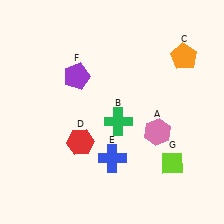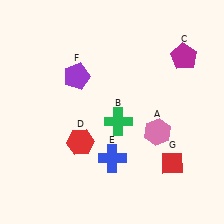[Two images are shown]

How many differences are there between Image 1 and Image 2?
There are 2 differences between the two images.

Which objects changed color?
C changed from orange to magenta. G changed from lime to red.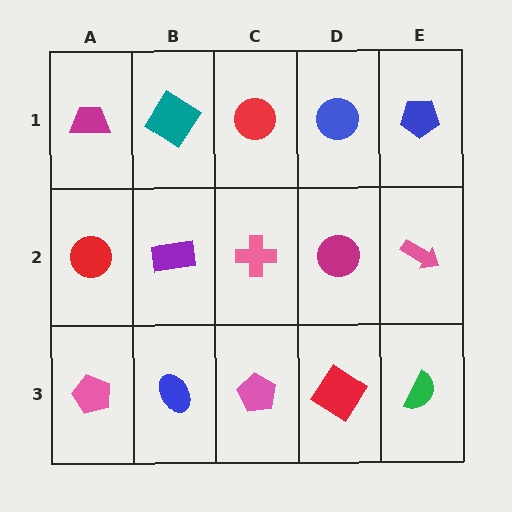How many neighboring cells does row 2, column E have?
3.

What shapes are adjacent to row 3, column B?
A purple rectangle (row 2, column B), a pink pentagon (row 3, column A), a pink pentagon (row 3, column C).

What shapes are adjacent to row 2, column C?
A red circle (row 1, column C), a pink pentagon (row 3, column C), a purple rectangle (row 2, column B), a magenta circle (row 2, column D).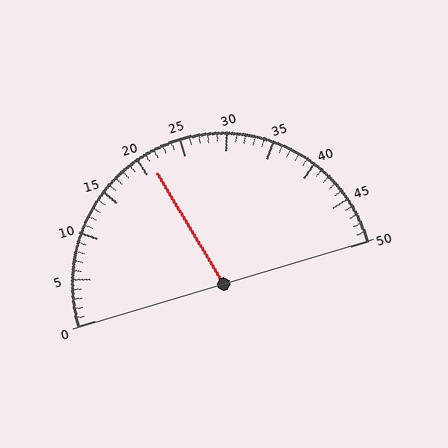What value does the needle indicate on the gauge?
The needle indicates approximately 21.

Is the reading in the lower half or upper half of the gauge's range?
The reading is in the lower half of the range (0 to 50).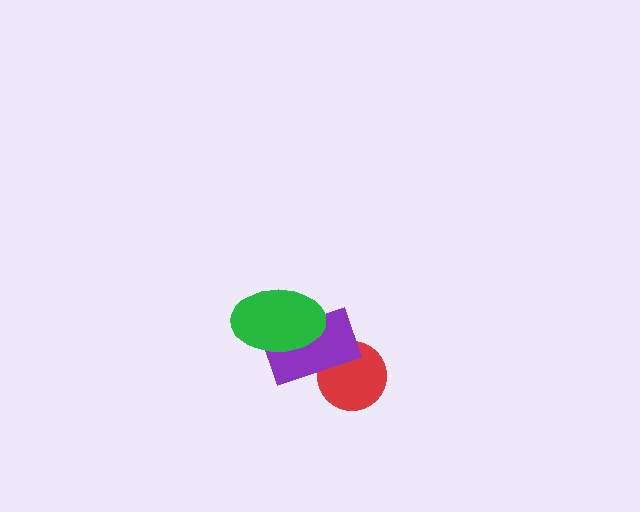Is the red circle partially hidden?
Yes, it is partially covered by another shape.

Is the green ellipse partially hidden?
No, no other shape covers it.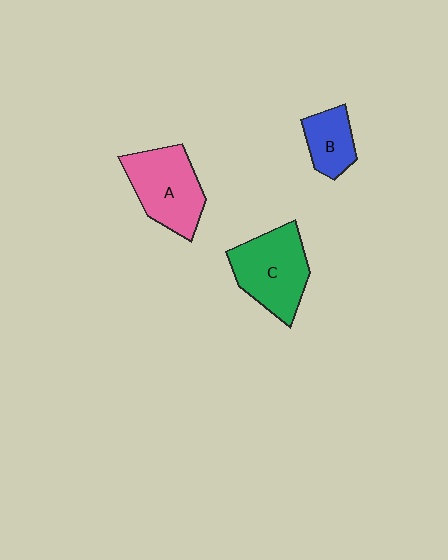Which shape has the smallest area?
Shape B (blue).